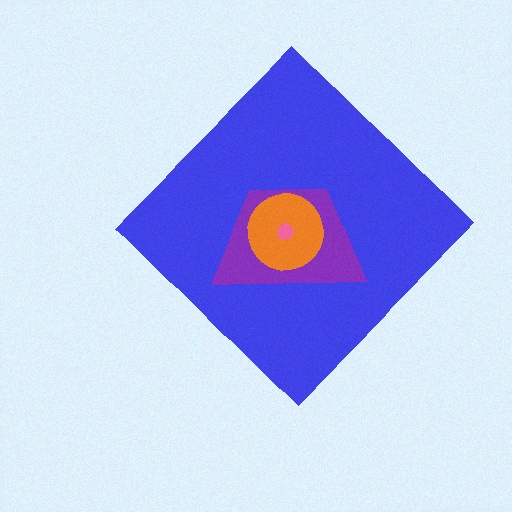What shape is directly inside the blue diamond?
The purple trapezoid.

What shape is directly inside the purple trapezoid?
The orange circle.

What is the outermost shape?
The blue diamond.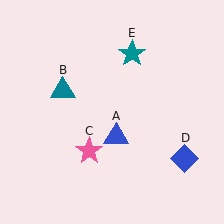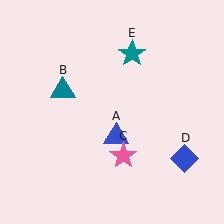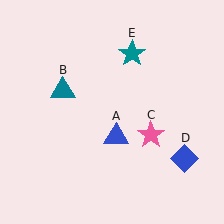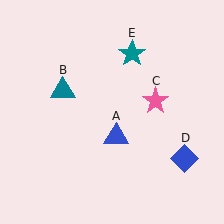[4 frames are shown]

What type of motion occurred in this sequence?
The pink star (object C) rotated counterclockwise around the center of the scene.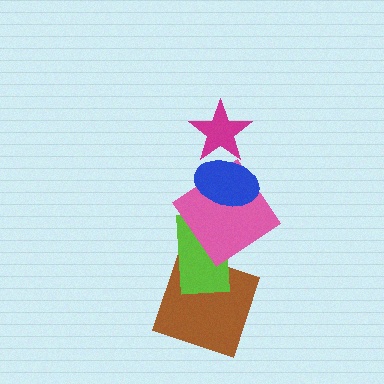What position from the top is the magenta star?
The magenta star is 1st from the top.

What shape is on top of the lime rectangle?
The pink diamond is on top of the lime rectangle.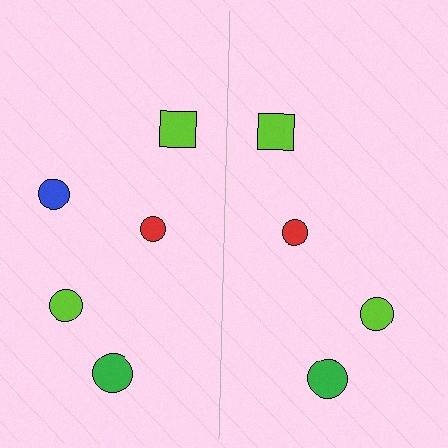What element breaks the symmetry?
A blue circle is missing from the right side.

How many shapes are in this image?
There are 9 shapes in this image.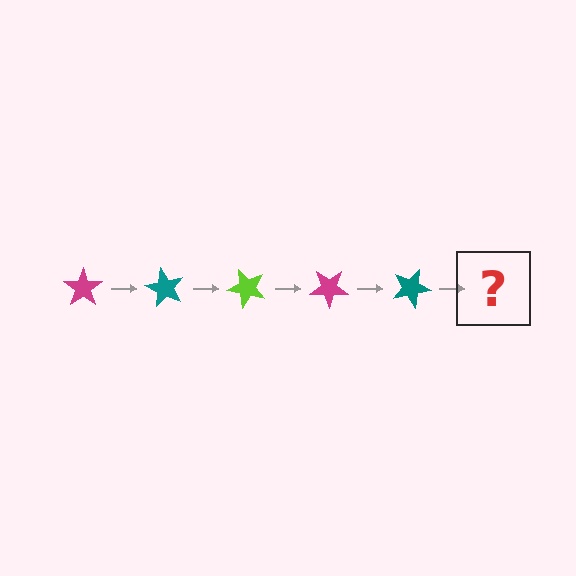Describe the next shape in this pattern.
It should be a lime star, rotated 300 degrees from the start.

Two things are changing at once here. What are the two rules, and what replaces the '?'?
The two rules are that it rotates 60 degrees each step and the color cycles through magenta, teal, and lime. The '?' should be a lime star, rotated 300 degrees from the start.